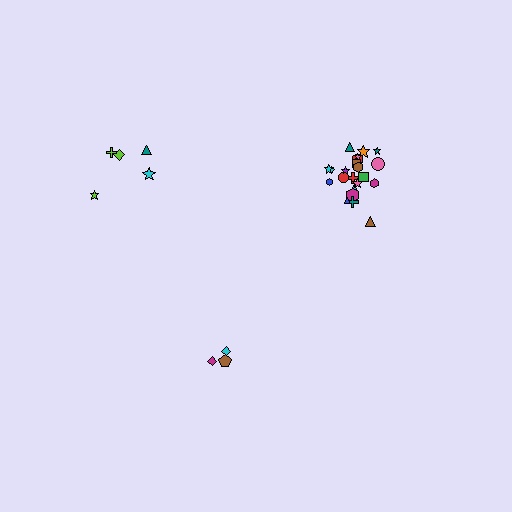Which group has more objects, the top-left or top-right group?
The top-right group.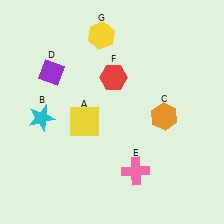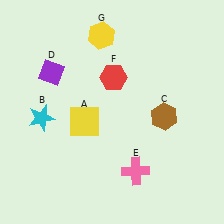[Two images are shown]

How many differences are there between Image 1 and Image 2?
There is 1 difference between the two images.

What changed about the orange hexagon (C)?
In Image 1, C is orange. In Image 2, it changed to brown.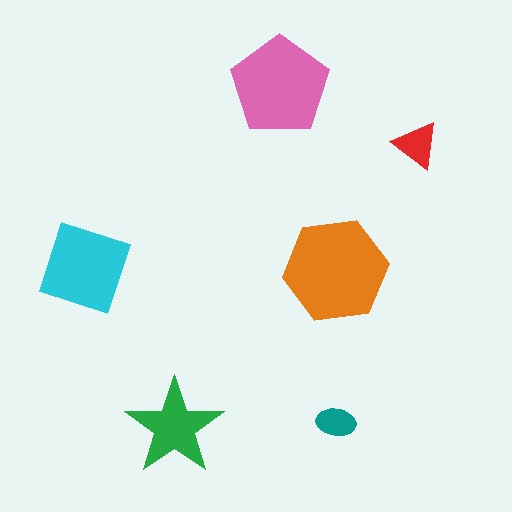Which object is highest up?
The pink pentagon is topmost.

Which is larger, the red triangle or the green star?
The green star.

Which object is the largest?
The orange hexagon.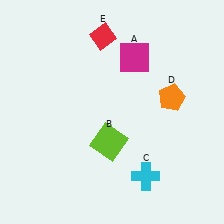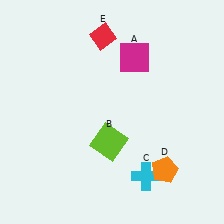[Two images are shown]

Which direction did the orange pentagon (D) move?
The orange pentagon (D) moved down.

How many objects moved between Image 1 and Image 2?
1 object moved between the two images.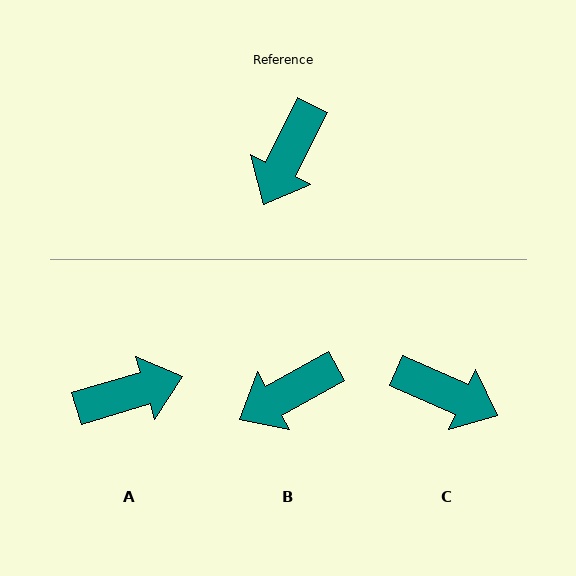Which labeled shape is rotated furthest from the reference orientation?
A, about 133 degrees away.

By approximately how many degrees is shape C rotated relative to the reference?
Approximately 92 degrees counter-clockwise.